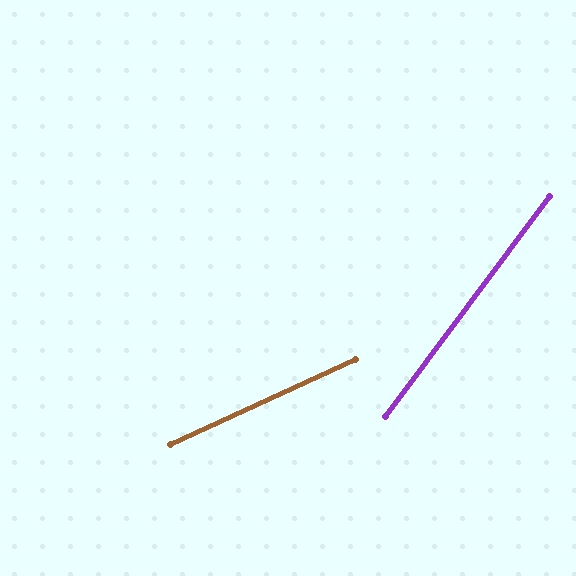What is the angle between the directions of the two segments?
Approximately 29 degrees.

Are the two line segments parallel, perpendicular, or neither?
Neither parallel nor perpendicular — they differ by about 29°.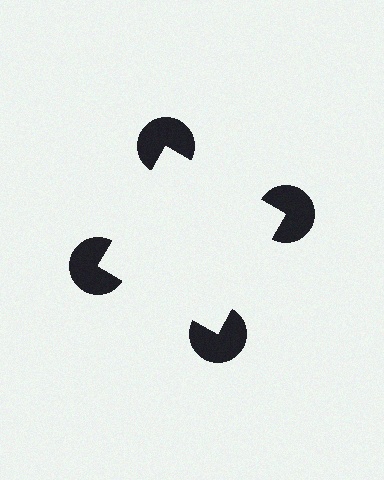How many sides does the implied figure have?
4 sides.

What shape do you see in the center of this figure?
An illusory square — its edges are inferred from the aligned wedge cuts in the pac-man discs, not physically drawn.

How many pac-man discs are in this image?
There are 4 — one at each vertex of the illusory square.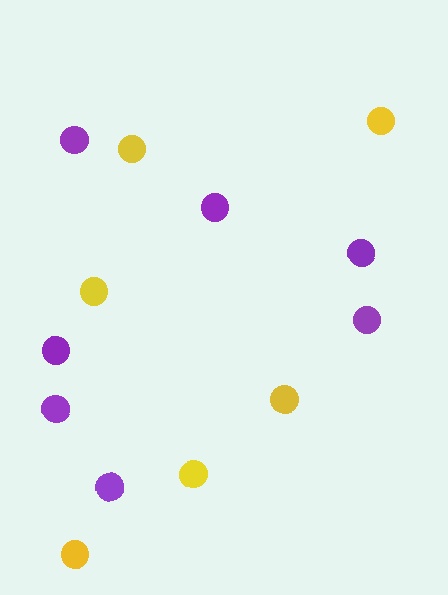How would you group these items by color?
There are 2 groups: one group of purple circles (7) and one group of yellow circles (6).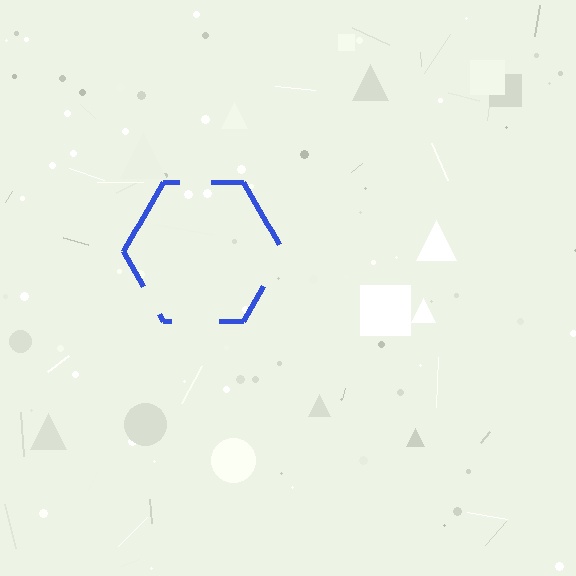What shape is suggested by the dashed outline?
The dashed outline suggests a hexagon.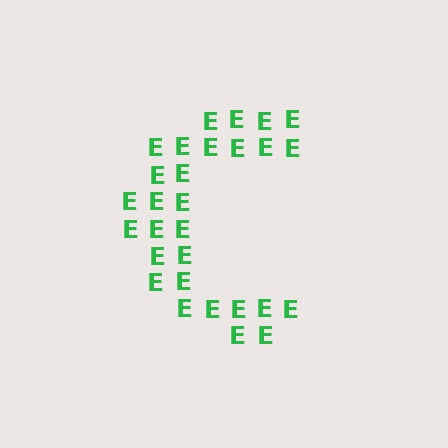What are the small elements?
The small elements are letter E's.